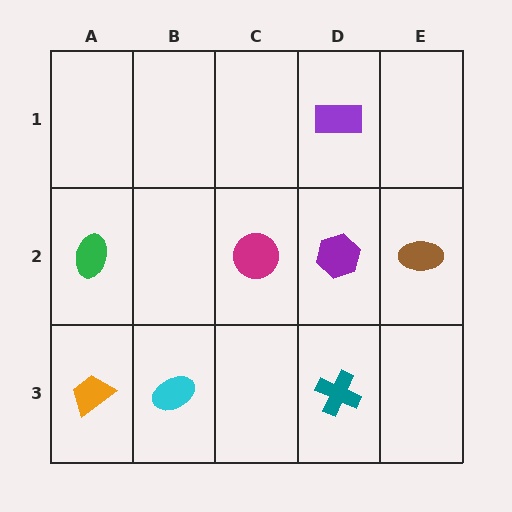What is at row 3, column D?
A teal cross.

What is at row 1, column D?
A purple rectangle.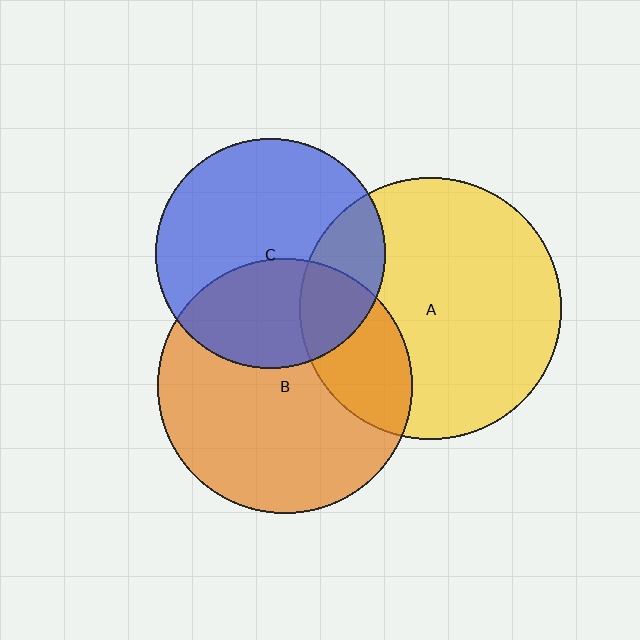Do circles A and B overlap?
Yes.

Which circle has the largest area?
Circle A (yellow).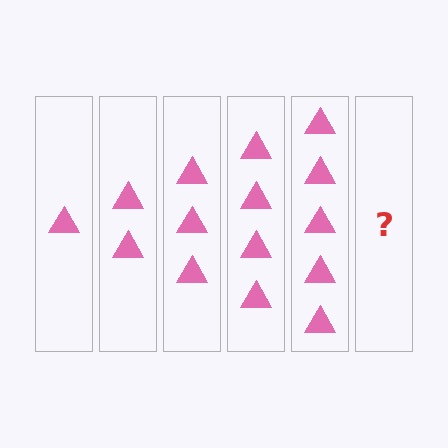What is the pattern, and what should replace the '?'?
The pattern is that each step adds one more triangle. The '?' should be 6 triangles.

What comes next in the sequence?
The next element should be 6 triangles.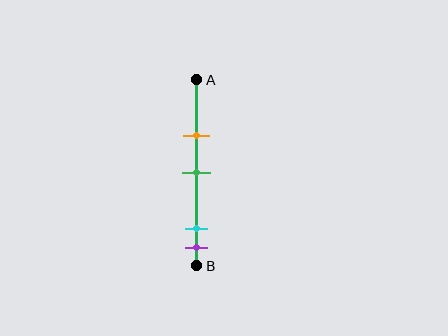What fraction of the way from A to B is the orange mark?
The orange mark is approximately 30% (0.3) of the way from A to B.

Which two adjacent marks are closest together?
The cyan and purple marks are the closest adjacent pair.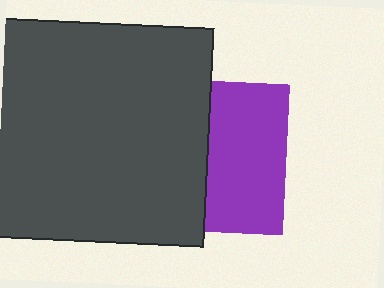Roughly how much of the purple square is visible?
About half of it is visible (roughly 51%).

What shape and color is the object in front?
The object in front is a dark gray square.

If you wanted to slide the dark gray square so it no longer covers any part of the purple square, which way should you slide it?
Slide it left — that is the most direct way to separate the two shapes.